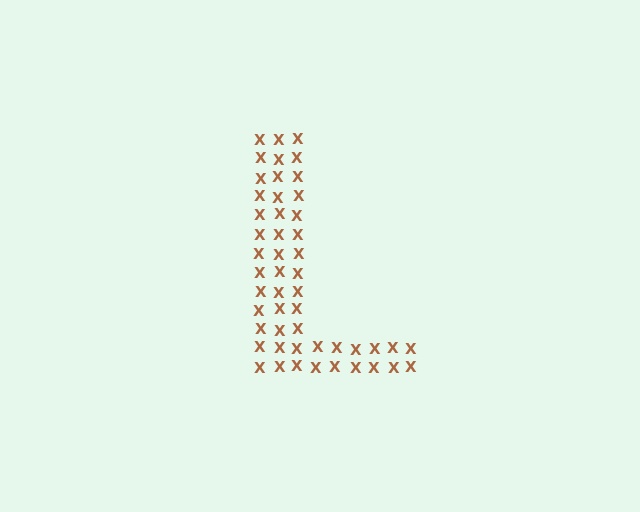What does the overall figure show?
The overall figure shows the letter L.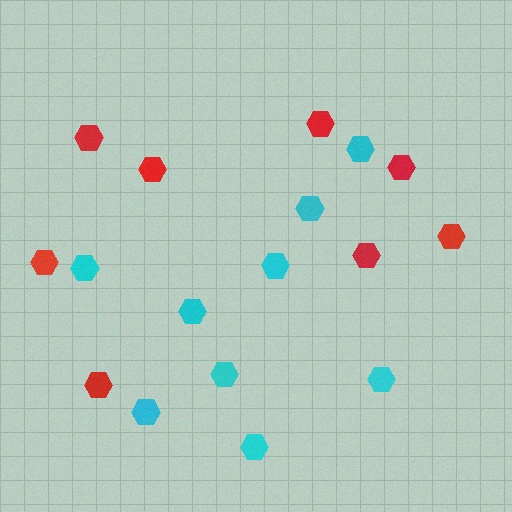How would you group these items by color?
There are 2 groups: one group of cyan hexagons (9) and one group of red hexagons (8).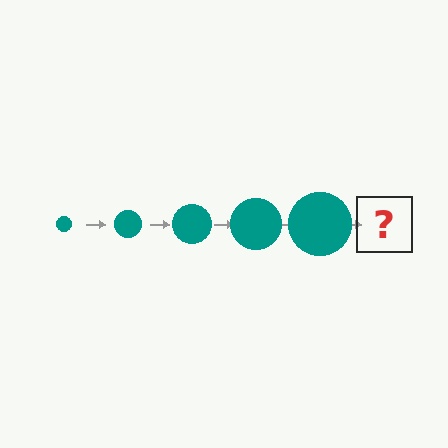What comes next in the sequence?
The next element should be a teal circle, larger than the previous one.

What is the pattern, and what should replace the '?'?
The pattern is that the circle gets progressively larger each step. The '?' should be a teal circle, larger than the previous one.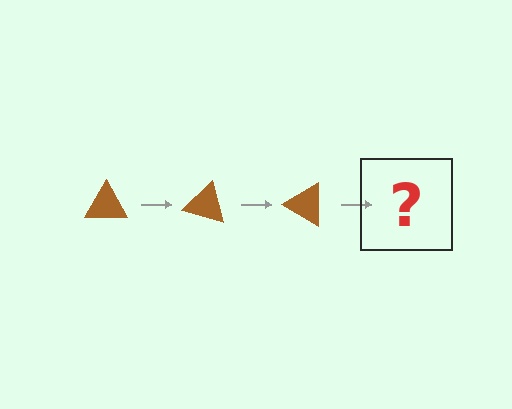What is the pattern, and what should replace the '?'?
The pattern is that the triangle rotates 15 degrees each step. The '?' should be a brown triangle rotated 45 degrees.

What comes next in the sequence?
The next element should be a brown triangle rotated 45 degrees.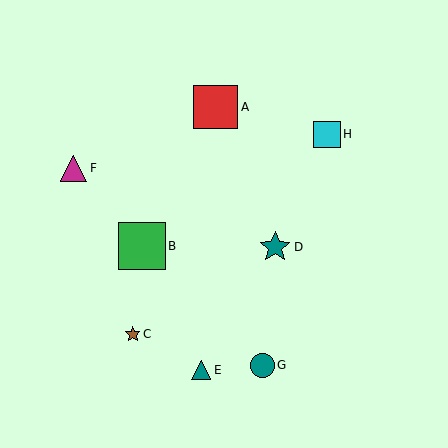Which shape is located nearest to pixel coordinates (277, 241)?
The teal star (labeled D) at (275, 247) is nearest to that location.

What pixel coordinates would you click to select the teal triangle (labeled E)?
Click at (201, 370) to select the teal triangle E.